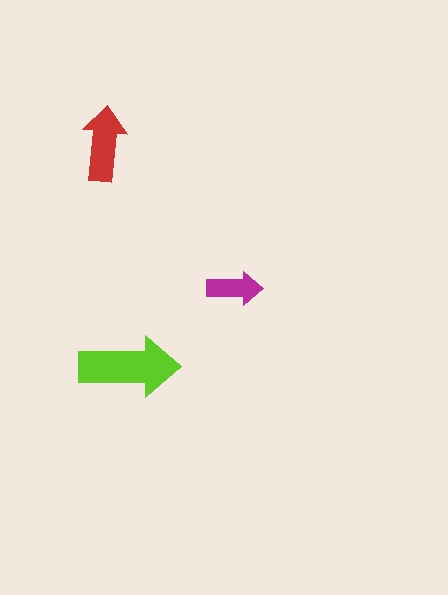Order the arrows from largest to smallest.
the lime one, the red one, the magenta one.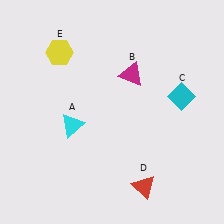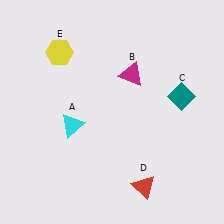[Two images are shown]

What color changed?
The diamond (C) changed from cyan in Image 1 to teal in Image 2.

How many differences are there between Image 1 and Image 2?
There is 1 difference between the two images.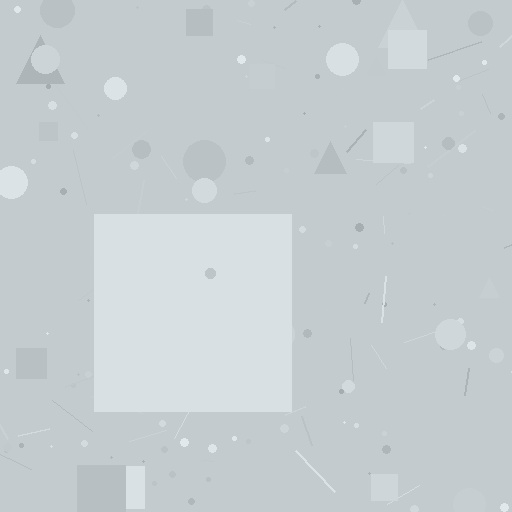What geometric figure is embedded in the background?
A square is embedded in the background.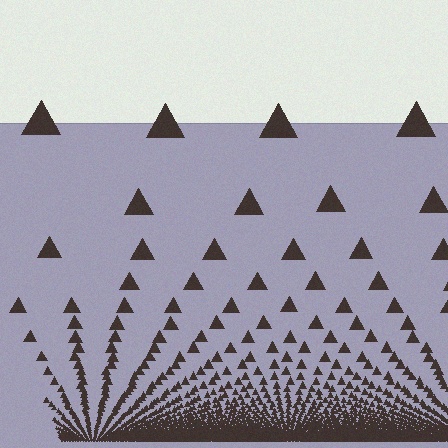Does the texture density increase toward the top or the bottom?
Density increases toward the bottom.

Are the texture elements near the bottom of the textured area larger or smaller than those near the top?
Smaller. The gradient is inverted — elements near the bottom are smaller and denser.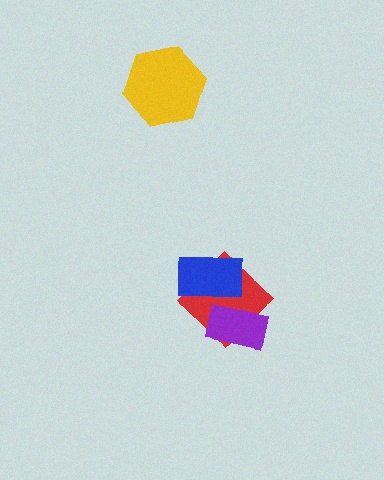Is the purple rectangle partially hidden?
No, no other shape covers it.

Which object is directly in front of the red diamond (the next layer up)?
The blue rectangle is directly in front of the red diamond.